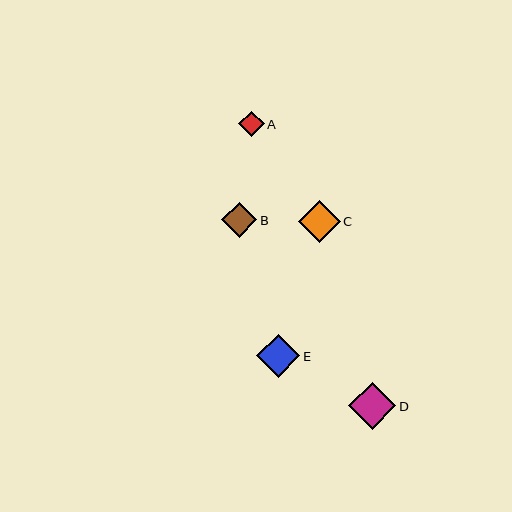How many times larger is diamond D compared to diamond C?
Diamond D is approximately 1.1 times the size of diamond C.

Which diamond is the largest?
Diamond D is the largest with a size of approximately 47 pixels.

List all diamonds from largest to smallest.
From largest to smallest: D, E, C, B, A.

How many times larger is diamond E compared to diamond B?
Diamond E is approximately 1.2 times the size of diamond B.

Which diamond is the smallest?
Diamond A is the smallest with a size of approximately 25 pixels.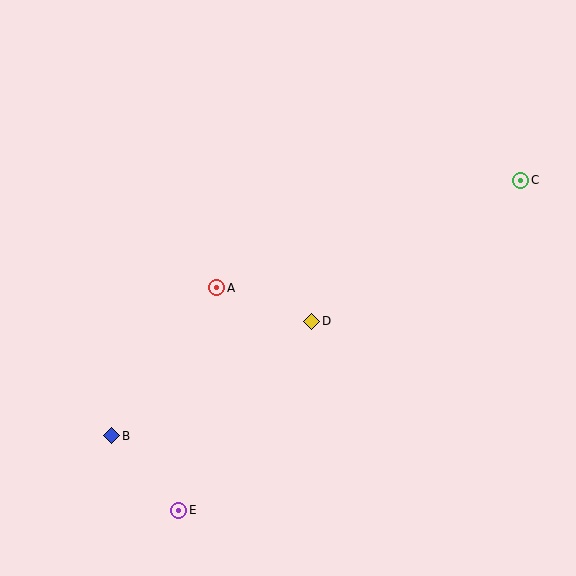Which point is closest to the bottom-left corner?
Point B is closest to the bottom-left corner.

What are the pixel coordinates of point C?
Point C is at (521, 180).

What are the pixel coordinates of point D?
Point D is at (312, 321).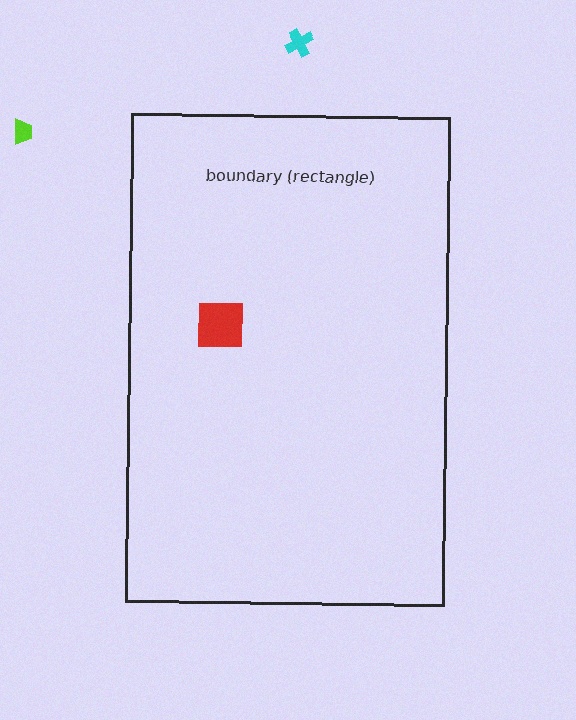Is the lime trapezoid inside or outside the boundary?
Outside.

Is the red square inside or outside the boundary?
Inside.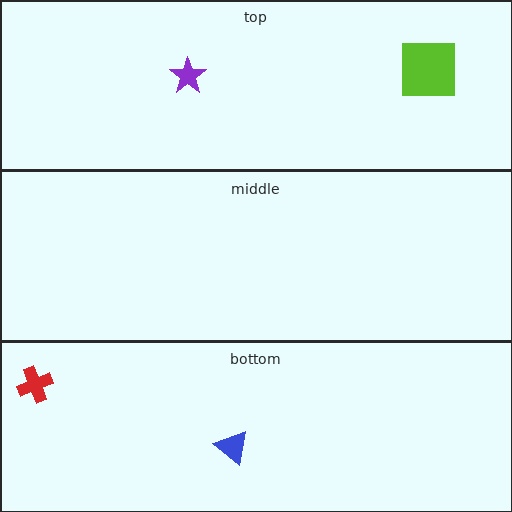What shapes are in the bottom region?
The blue triangle, the red cross.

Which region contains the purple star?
The top region.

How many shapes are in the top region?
2.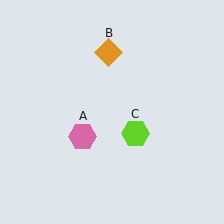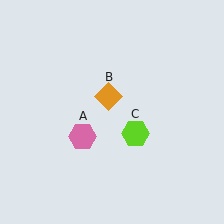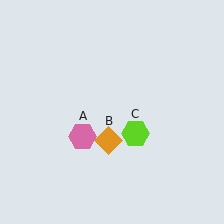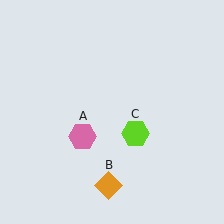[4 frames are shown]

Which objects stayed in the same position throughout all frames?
Pink hexagon (object A) and lime hexagon (object C) remained stationary.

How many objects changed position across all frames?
1 object changed position: orange diamond (object B).